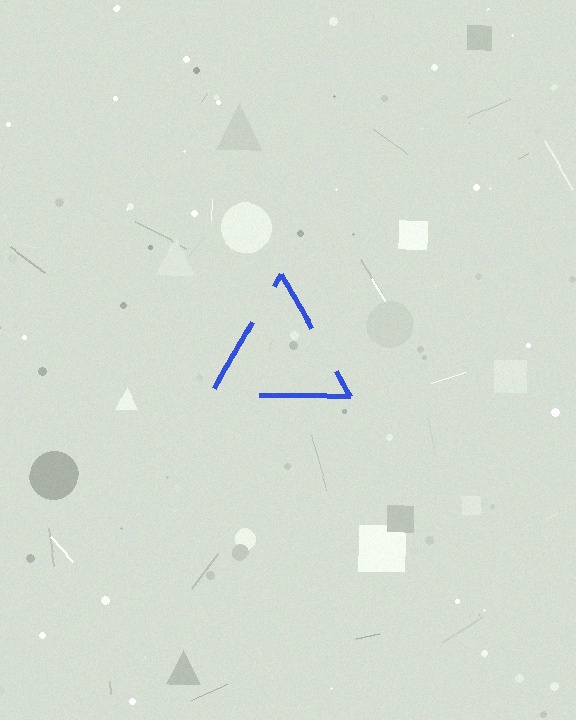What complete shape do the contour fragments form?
The contour fragments form a triangle.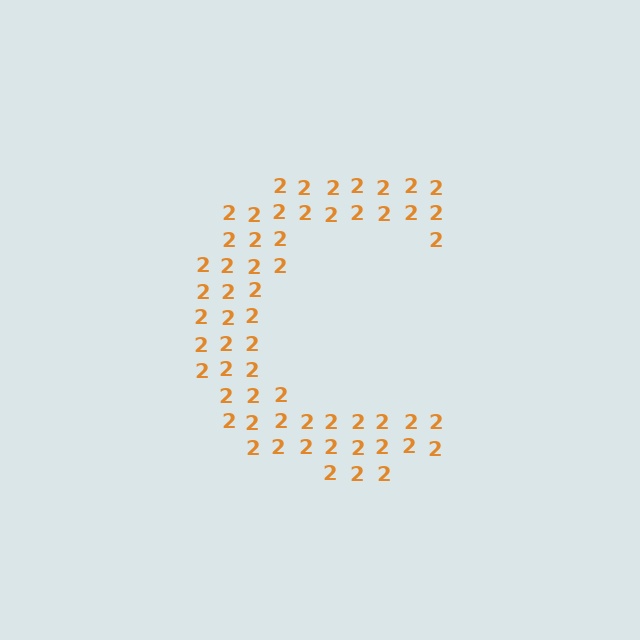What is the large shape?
The large shape is the letter C.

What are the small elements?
The small elements are digit 2's.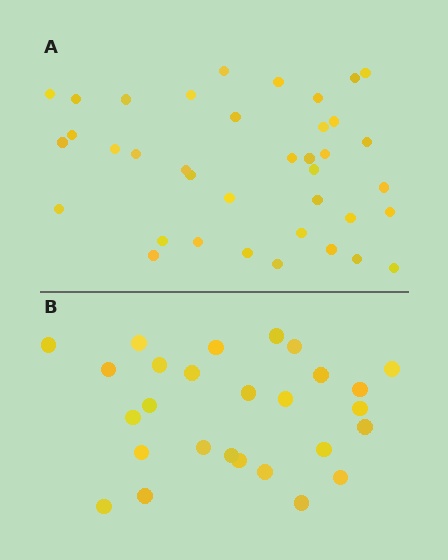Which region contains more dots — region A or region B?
Region A (the top region) has more dots.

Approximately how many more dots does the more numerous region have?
Region A has roughly 12 or so more dots than region B.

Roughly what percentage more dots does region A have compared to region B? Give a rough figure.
About 40% more.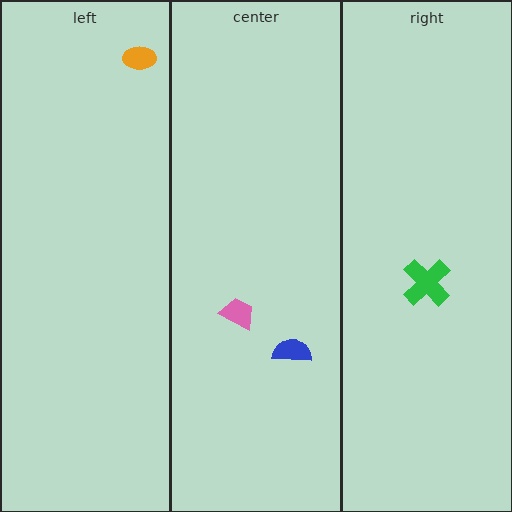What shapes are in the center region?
The blue semicircle, the pink trapezoid.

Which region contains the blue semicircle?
The center region.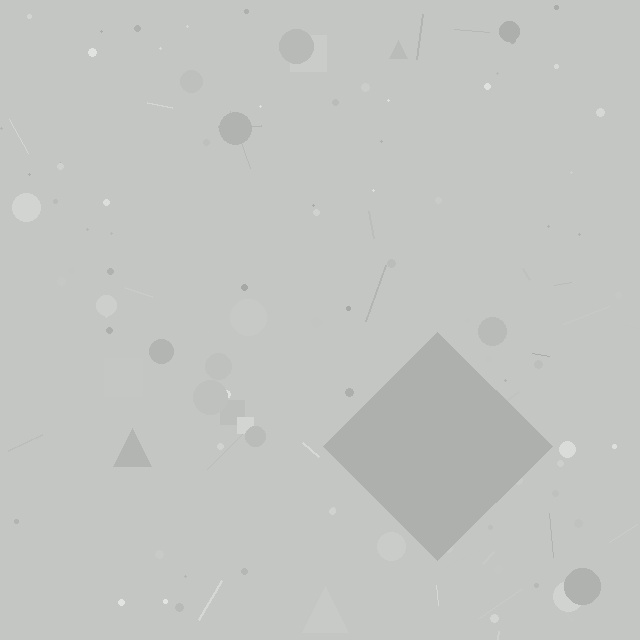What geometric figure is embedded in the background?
A diamond is embedded in the background.